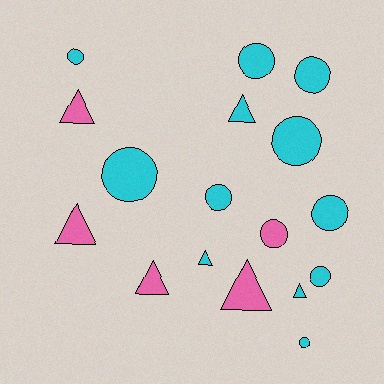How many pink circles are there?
There is 1 pink circle.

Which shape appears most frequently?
Circle, with 10 objects.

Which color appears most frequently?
Cyan, with 12 objects.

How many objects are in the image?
There are 17 objects.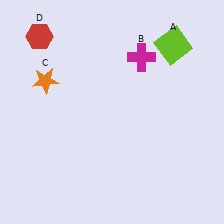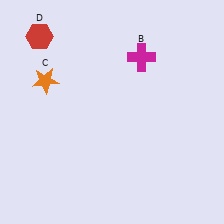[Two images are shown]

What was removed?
The lime square (A) was removed in Image 2.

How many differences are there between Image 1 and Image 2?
There is 1 difference between the two images.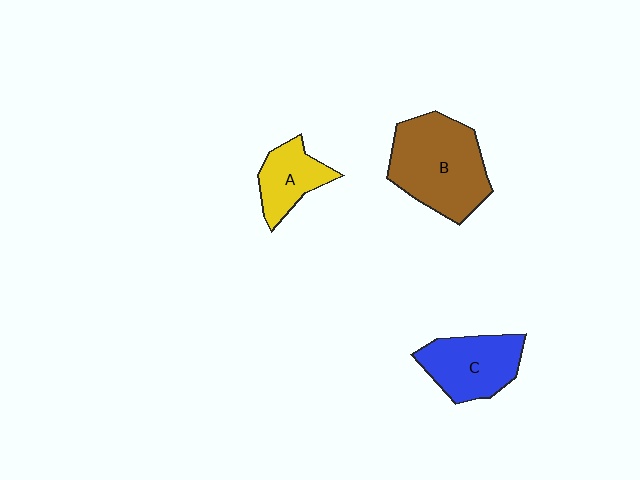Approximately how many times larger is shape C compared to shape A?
Approximately 1.4 times.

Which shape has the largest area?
Shape B (brown).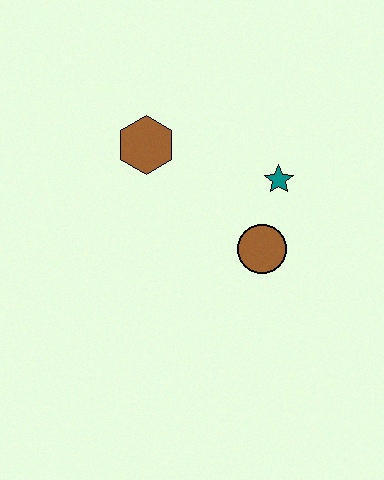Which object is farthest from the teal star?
The brown hexagon is farthest from the teal star.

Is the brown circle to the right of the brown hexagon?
Yes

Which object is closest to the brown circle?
The teal star is closest to the brown circle.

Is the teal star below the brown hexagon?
Yes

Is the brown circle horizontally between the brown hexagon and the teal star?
Yes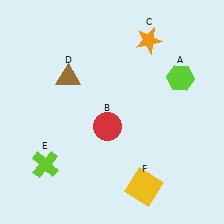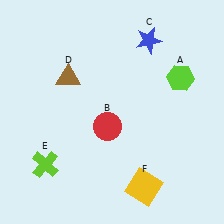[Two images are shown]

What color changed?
The star (C) changed from orange in Image 1 to blue in Image 2.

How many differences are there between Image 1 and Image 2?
There is 1 difference between the two images.